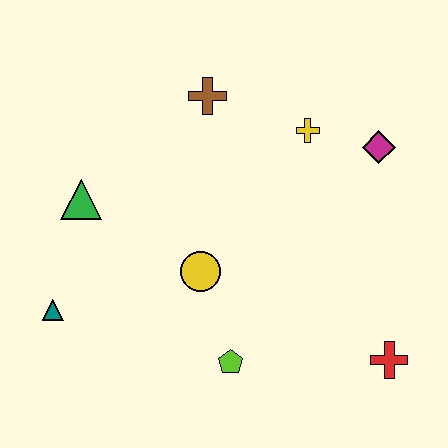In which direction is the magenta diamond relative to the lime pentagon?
The magenta diamond is above the lime pentagon.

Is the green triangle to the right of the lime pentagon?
No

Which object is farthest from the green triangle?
The red cross is farthest from the green triangle.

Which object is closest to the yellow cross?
The magenta diamond is closest to the yellow cross.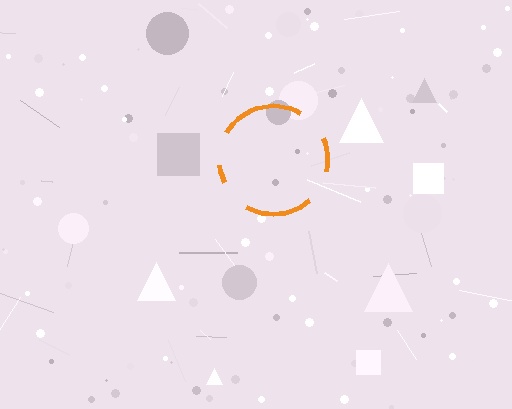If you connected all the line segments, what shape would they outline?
They would outline a circle.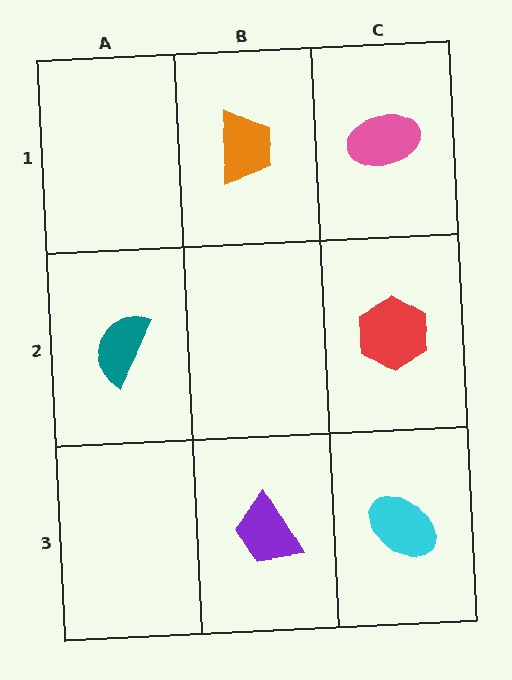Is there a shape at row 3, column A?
No, that cell is empty.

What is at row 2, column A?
A teal semicircle.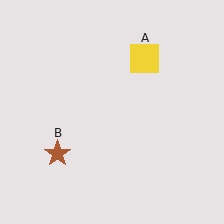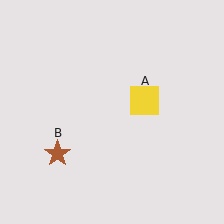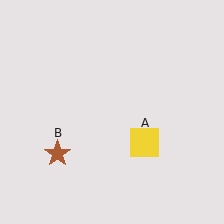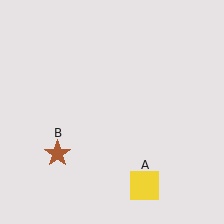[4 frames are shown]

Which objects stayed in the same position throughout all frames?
Brown star (object B) remained stationary.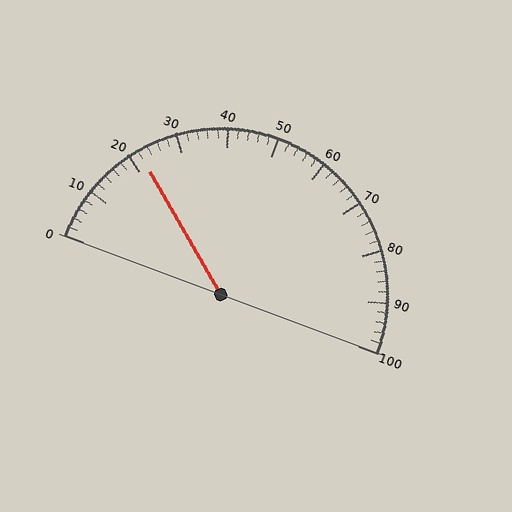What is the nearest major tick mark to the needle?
The nearest major tick mark is 20.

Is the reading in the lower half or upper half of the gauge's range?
The reading is in the lower half of the range (0 to 100).